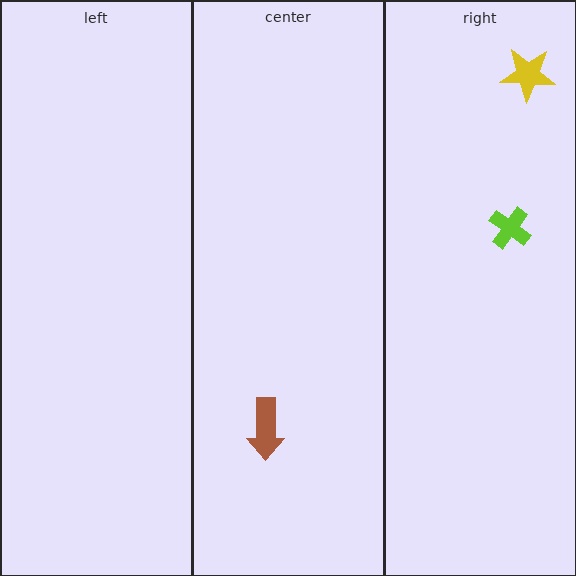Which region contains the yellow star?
The right region.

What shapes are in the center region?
The brown arrow.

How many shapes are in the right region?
2.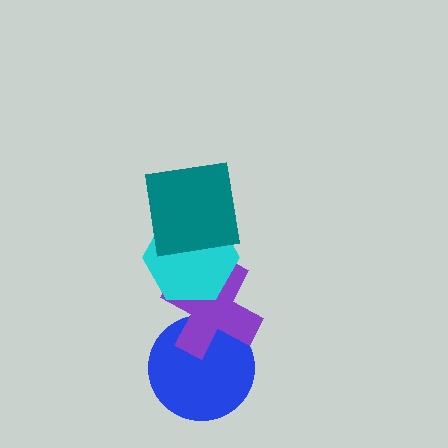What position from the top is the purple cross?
The purple cross is 3rd from the top.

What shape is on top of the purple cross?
The cyan hexagon is on top of the purple cross.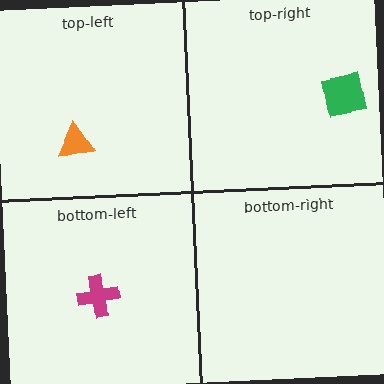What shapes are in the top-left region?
The orange triangle.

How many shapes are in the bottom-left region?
1.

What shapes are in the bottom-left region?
The magenta cross.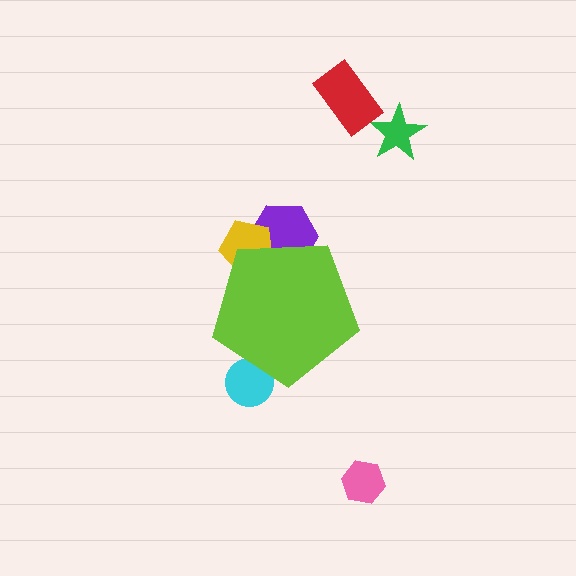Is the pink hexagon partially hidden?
No, the pink hexagon is fully visible.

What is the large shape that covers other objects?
A lime pentagon.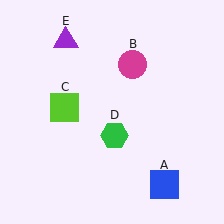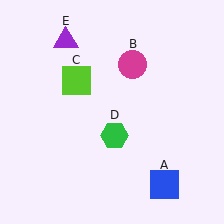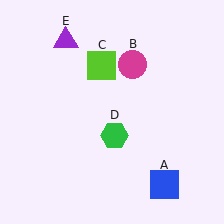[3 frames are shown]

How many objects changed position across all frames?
1 object changed position: lime square (object C).